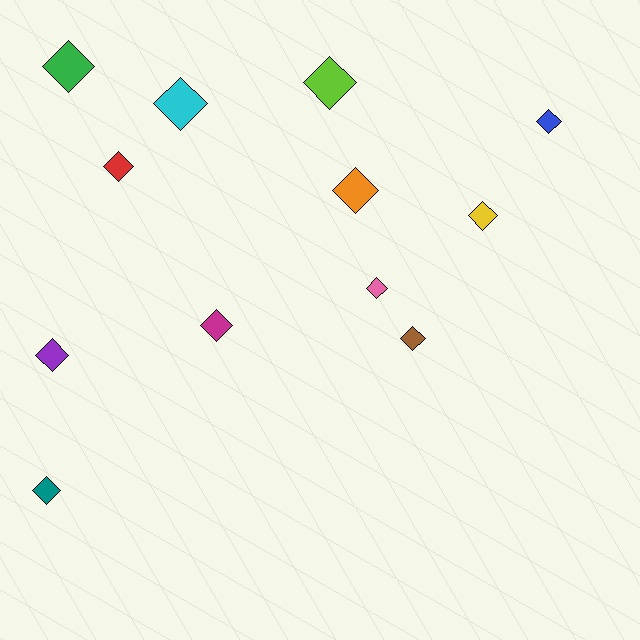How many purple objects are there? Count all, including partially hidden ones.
There is 1 purple object.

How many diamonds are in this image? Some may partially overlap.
There are 12 diamonds.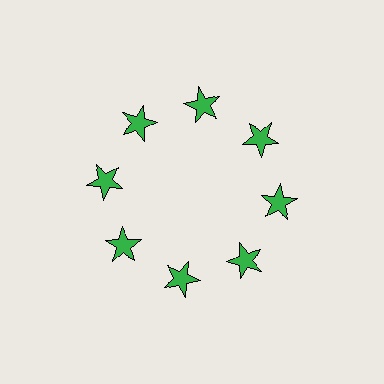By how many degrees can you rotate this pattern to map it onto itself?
The pattern maps onto itself every 45 degrees of rotation.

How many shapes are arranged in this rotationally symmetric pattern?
There are 8 shapes, arranged in 8 groups of 1.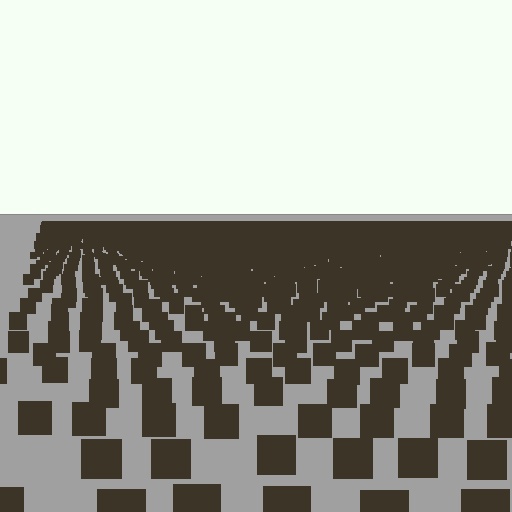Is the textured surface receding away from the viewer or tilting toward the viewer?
The surface is receding away from the viewer. Texture elements get smaller and denser toward the top.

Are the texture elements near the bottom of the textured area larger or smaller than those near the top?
Larger. Near the bottom, elements are closer to the viewer and appear at a bigger on-screen size.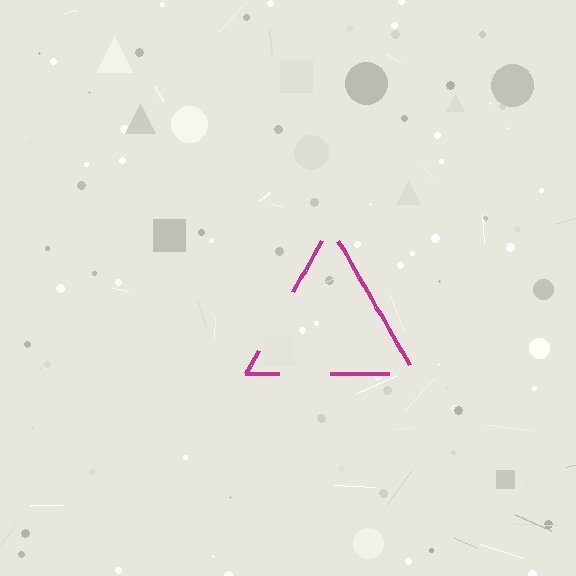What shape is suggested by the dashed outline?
The dashed outline suggests a triangle.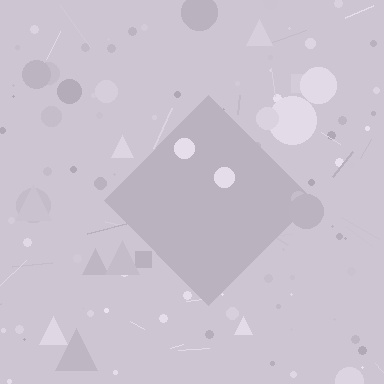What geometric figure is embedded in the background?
A diamond is embedded in the background.